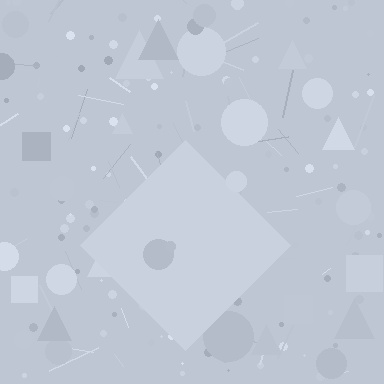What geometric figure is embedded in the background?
A diamond is embedded in the background.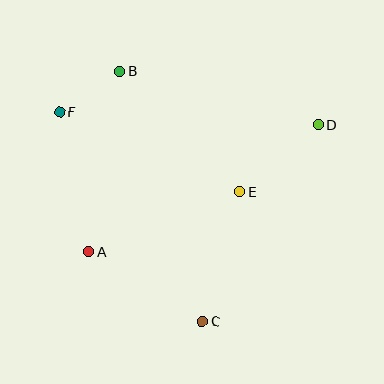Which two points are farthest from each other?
Points B and C are farthest from each other.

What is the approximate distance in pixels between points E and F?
The distance between E and F is approximately 197 pixels.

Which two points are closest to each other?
Points B and F are closest to each other.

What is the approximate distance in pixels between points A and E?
The distance between A and E is approximately 163 pixels.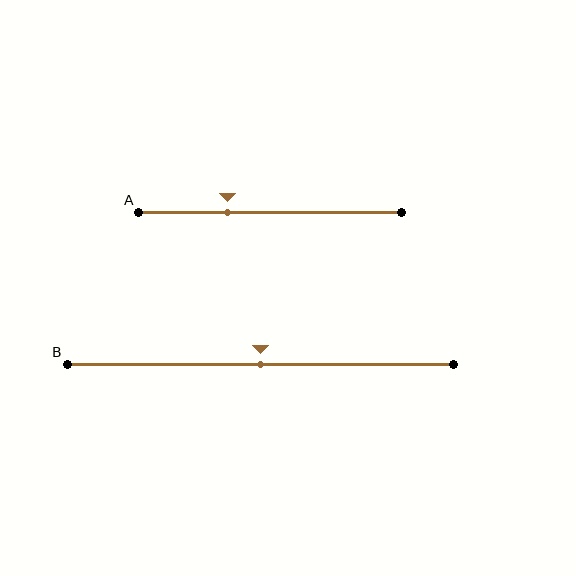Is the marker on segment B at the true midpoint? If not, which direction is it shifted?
Yes, the marker on segment B is at the true midpoint.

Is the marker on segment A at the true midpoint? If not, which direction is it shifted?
No, the marker on segment A is shifted to the left by about 16% of the segment length.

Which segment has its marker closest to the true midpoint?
Segment B has its marker closest to the true midpoint.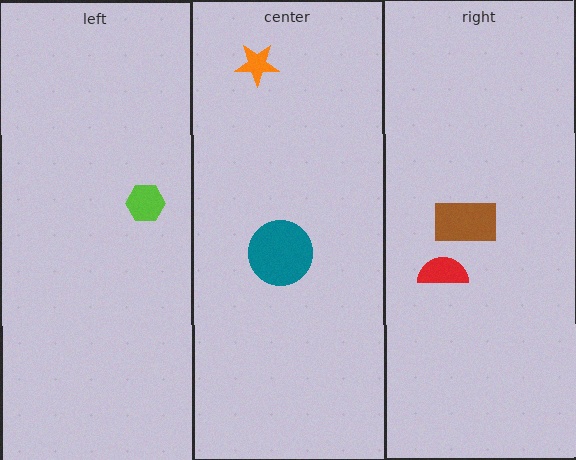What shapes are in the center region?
The orange star, the teal circle.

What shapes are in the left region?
The lime hexagon.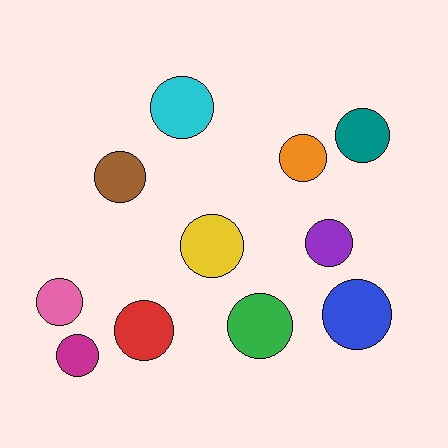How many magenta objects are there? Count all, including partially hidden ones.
There is 1 magenta object.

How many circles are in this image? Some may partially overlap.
There are 11 circles.